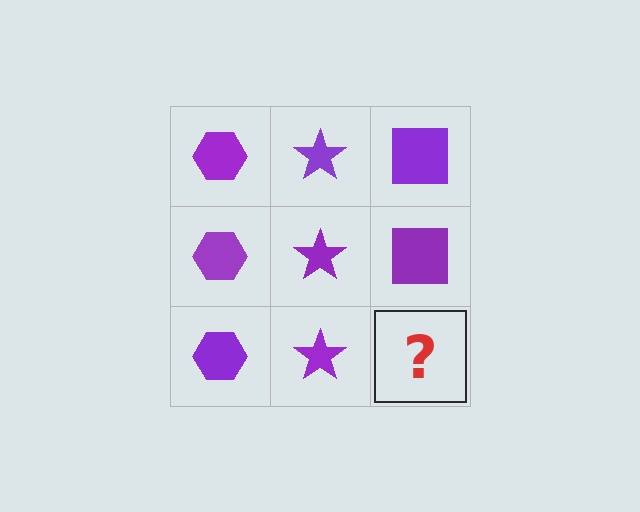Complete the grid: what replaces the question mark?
The question mark should be replaced with a purple square.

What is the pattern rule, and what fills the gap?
The rule is that each column has a consistent shape. The gap should be filled with a purple square.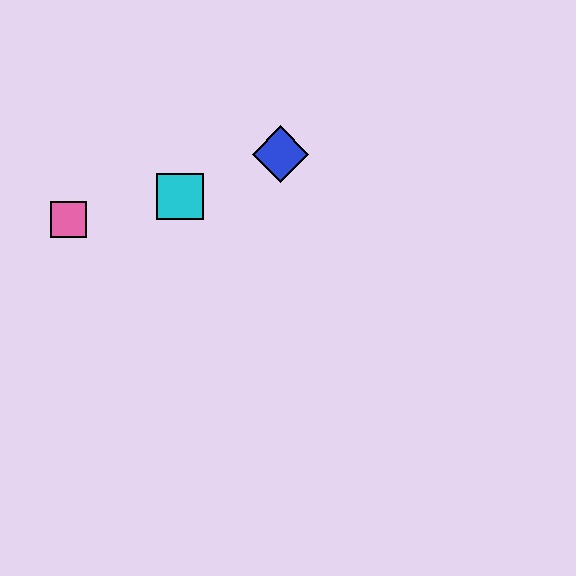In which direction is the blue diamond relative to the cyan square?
The blue diamond is to the right of the cyan square.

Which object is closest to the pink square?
The cyan square is closest to the pink square.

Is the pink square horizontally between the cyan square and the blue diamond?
No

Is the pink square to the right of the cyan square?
No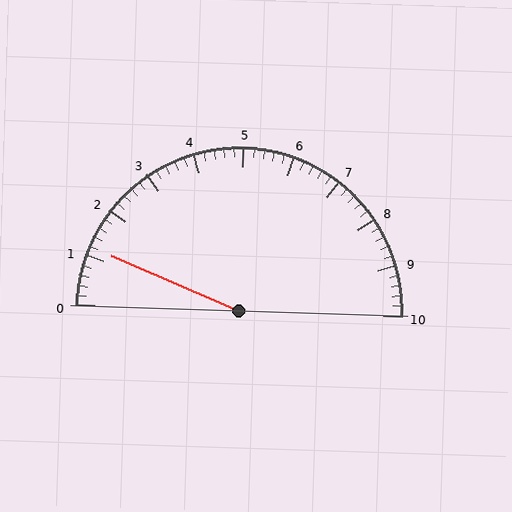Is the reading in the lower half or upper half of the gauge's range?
The reading is in the lower half of the range (0 to 10).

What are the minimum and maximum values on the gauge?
The gauge ranges from 0 to 10.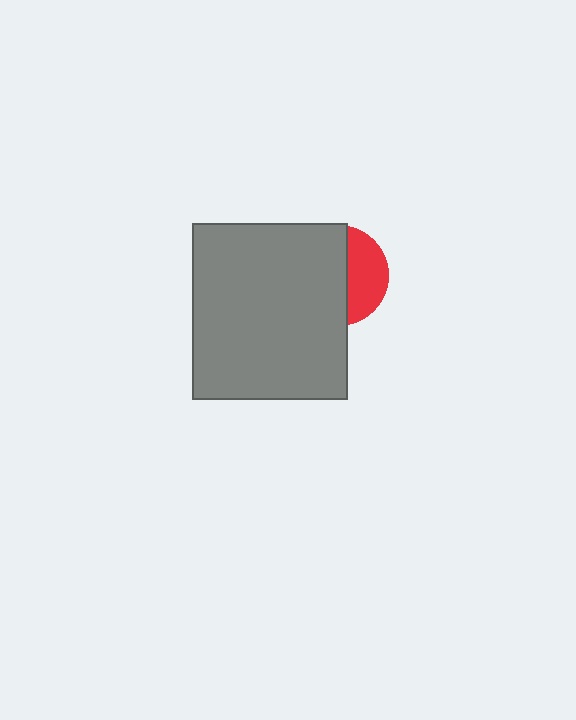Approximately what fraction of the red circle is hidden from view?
Roughly 62% of the red circle is hidden behind the gray rectangle.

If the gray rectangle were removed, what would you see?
You would see the complete red circle.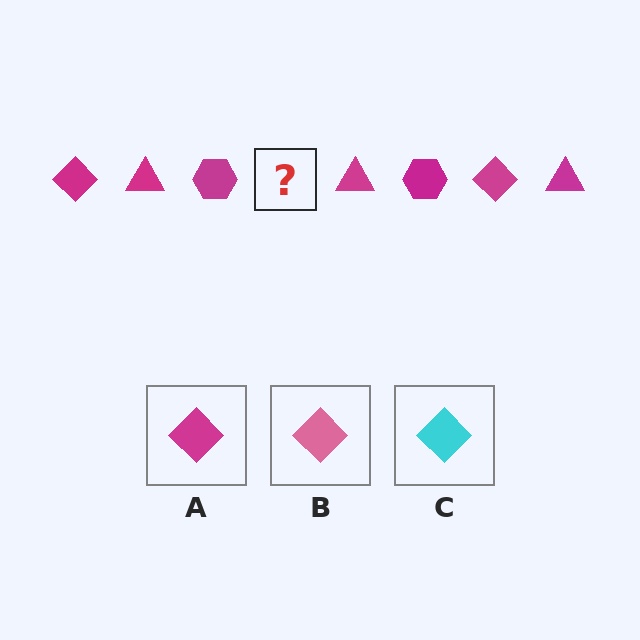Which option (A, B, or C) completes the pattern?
A.